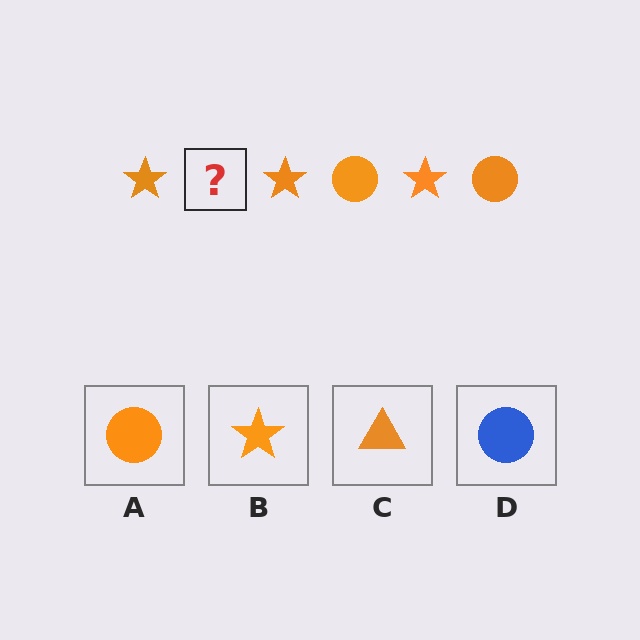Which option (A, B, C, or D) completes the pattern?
A.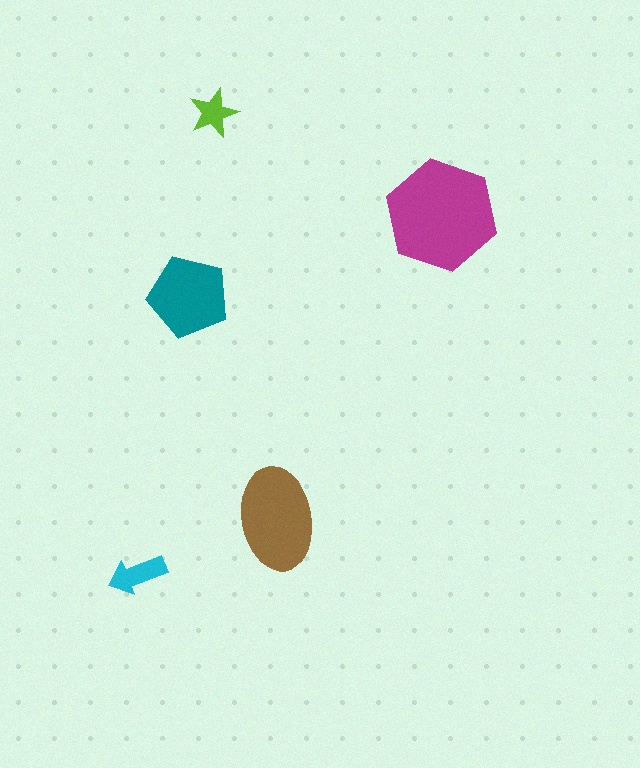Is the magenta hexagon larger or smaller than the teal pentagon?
Larger.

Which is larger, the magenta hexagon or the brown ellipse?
The magenta hexagon.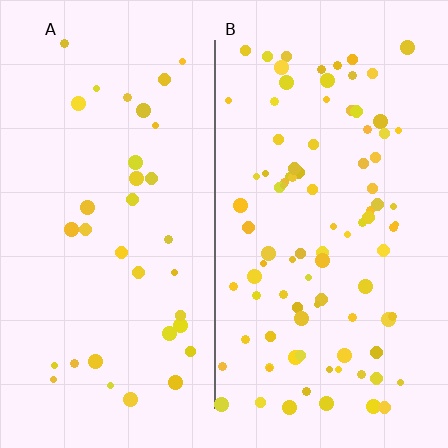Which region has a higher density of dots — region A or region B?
B (the right).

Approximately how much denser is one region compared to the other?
Approximately 2.6× — region B over region A.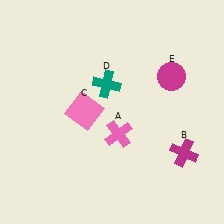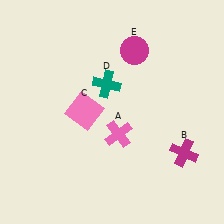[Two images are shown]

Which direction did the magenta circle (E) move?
The magenta circle (E) moved left.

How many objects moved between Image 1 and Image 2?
1 object moved between the two images.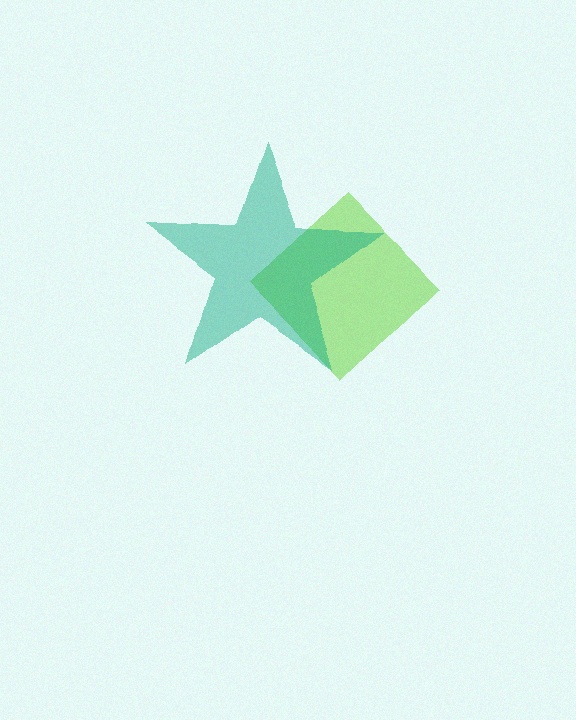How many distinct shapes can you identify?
There are 2 distinct shapes: a lime diamond, a teal star.